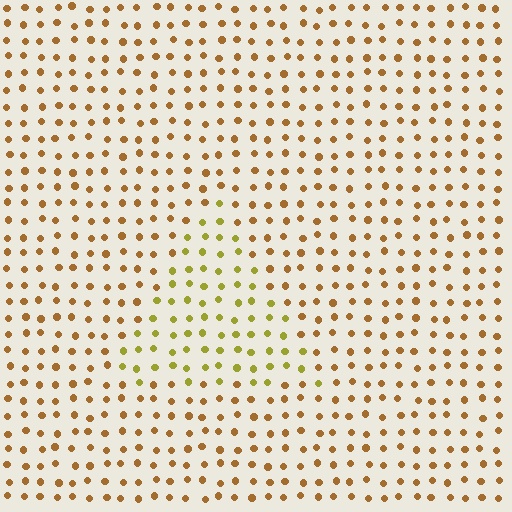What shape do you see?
I see a triangle.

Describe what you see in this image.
The image is filled with small brown elements in a uniform arrangement. A triangle-shaped region is visible where the elements are tinted to a slightly different hue, forming a subtle color boundary.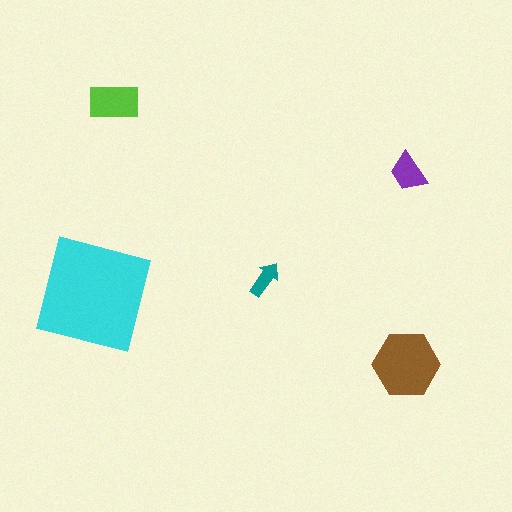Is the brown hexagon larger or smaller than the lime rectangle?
Larger.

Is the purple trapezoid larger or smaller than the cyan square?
Smaller.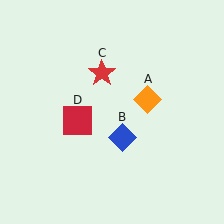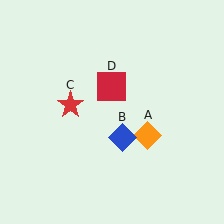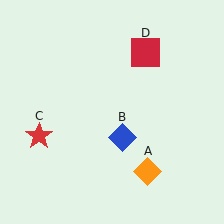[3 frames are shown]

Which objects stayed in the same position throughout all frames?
Blue diamond (object B) remained stationary.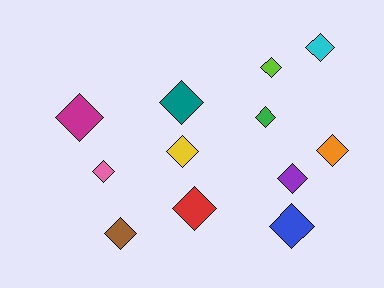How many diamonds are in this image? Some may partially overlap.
There are 12 diamonds.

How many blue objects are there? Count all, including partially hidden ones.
There is 1 blue object.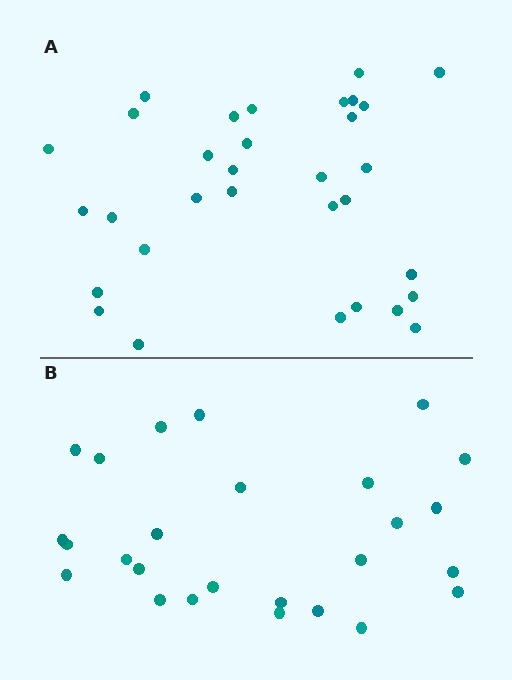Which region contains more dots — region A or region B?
Region A (the top region) has more dots.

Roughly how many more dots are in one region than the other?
Region A has about 6 more dots than region B.